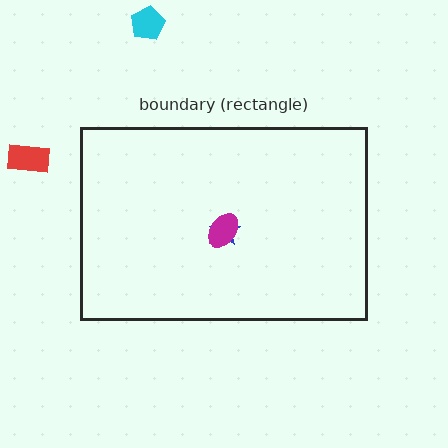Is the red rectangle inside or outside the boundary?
Outside.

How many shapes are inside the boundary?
2 inside, 2 outside.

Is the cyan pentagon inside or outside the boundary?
Outside.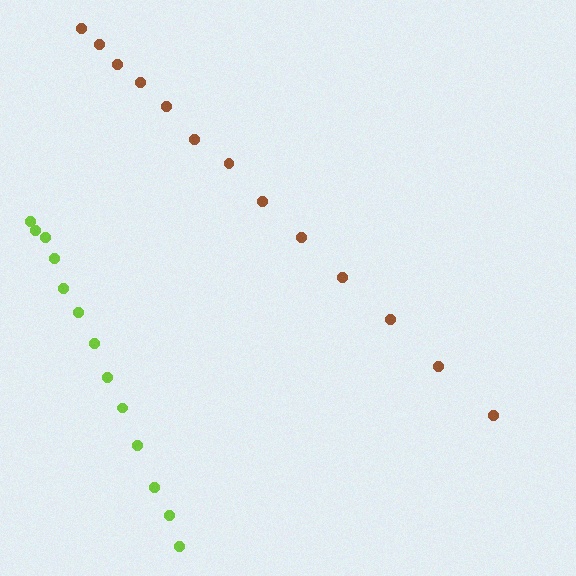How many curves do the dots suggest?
There are 2 distinct paths.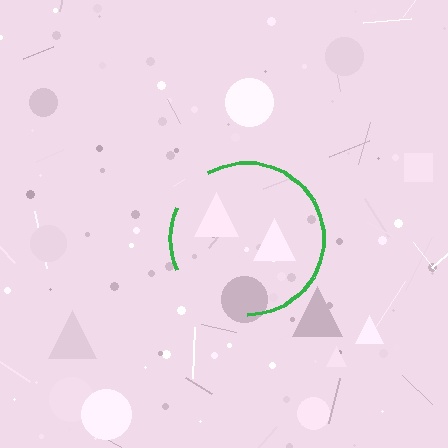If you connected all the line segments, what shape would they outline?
They would outline a circle.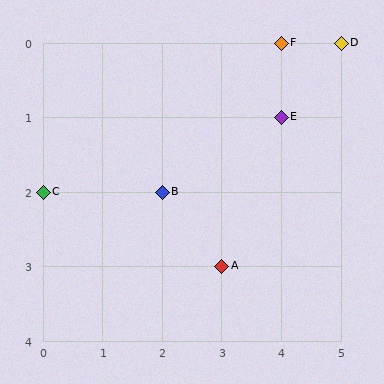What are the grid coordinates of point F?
Point F is at grid coordinates (4, 0).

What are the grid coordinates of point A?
Point A is at grid coordinates (3, 3).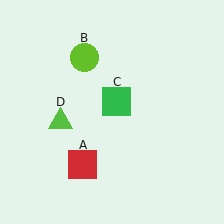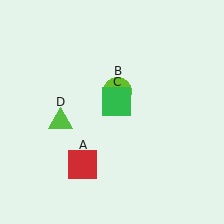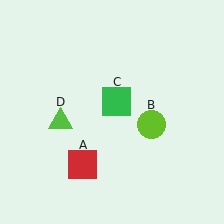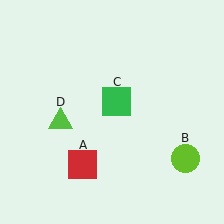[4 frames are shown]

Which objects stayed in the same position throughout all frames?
Red square (object A) and green square (object C) and lime triangle (object D) remained stationary.